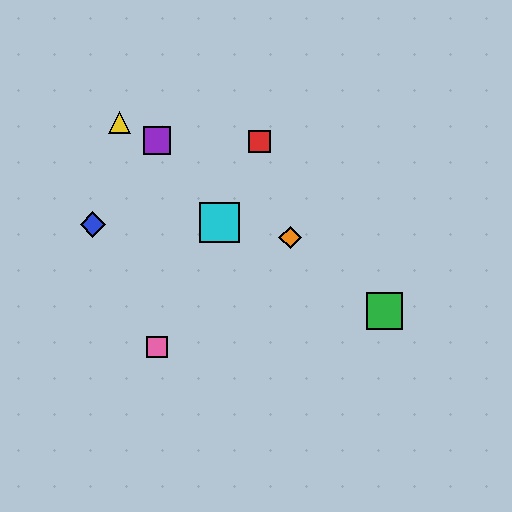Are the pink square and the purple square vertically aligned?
Yes, both are at x≈157.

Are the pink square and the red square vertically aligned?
No, the pink square is at x≈157 and the red square is at x≈259.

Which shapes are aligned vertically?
The purple square, the pink square are aligned vertically.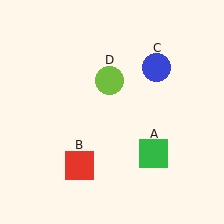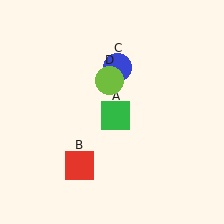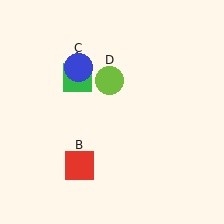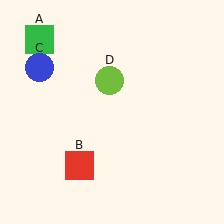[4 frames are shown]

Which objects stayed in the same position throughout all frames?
Red square (object B) and lime circle (object D) remained stationary.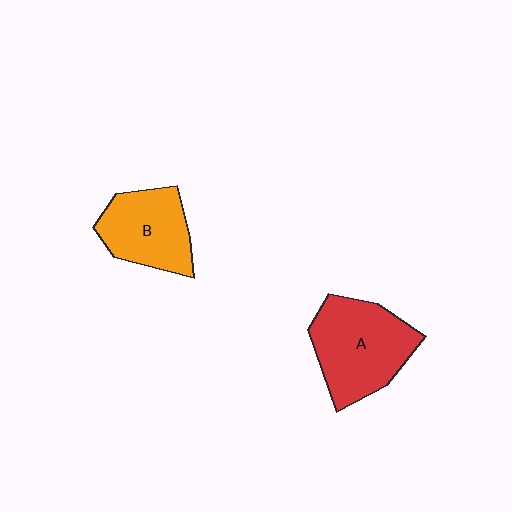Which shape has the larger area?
Shape A (red).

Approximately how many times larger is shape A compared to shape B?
Approximately 1.3 times.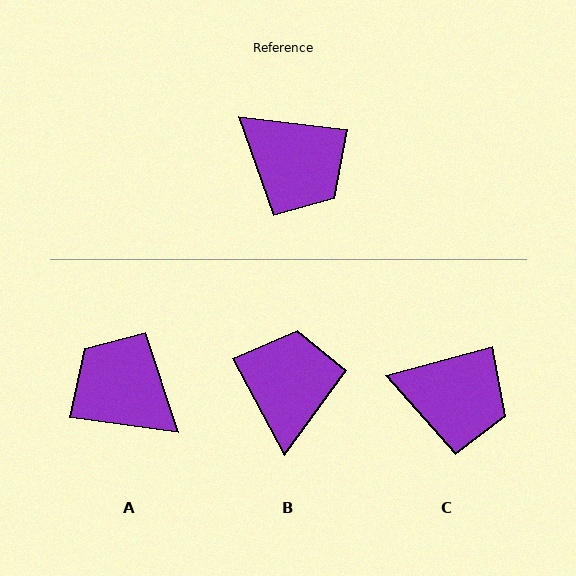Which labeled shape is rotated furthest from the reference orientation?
A, about 179 degrees away.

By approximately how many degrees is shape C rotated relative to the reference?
Approximately 22 degrees counter-clockwise.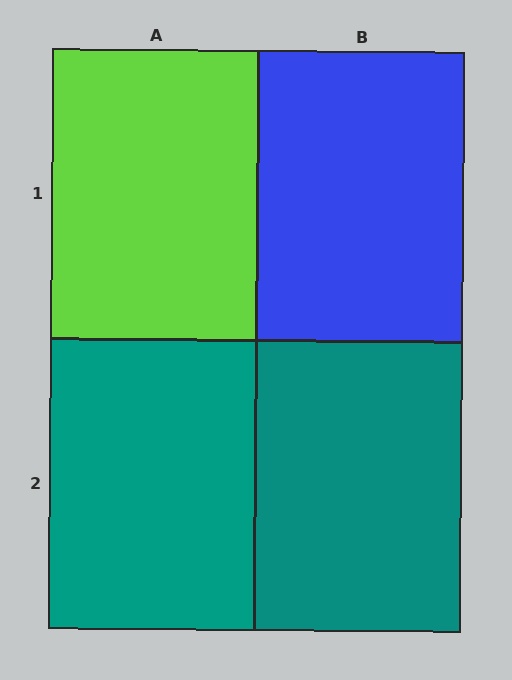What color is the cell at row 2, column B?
Teal.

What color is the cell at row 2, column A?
Teal.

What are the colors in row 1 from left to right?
Lime, blue.